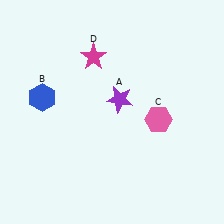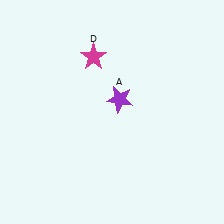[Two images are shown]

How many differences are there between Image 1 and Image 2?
There are 2 differences between the two images.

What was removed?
The blue hexagon (B), the pink hexagon (C) were removed in Image 2.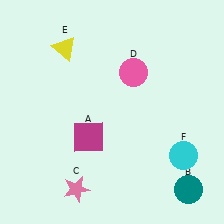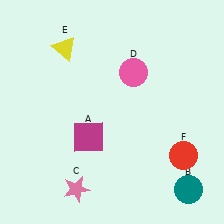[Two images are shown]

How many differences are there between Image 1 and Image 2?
There is 1 difference between the two images.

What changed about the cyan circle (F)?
In Image 1, F is cyan. In Image 2, it changed to red.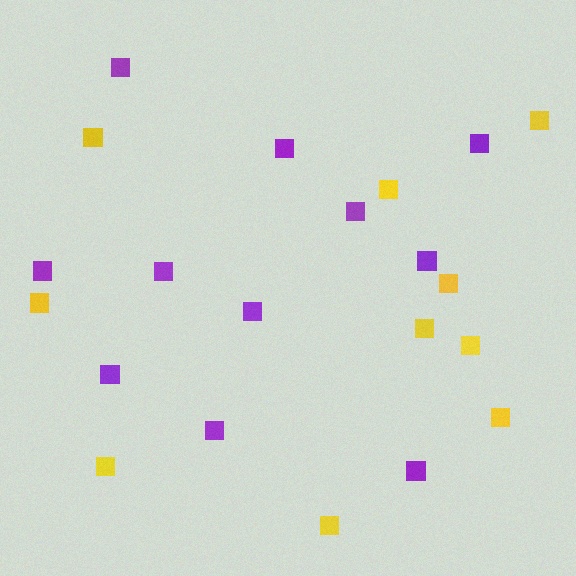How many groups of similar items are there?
There are 2 groups: one group of purple squares (11) and one group of yellow squares (10).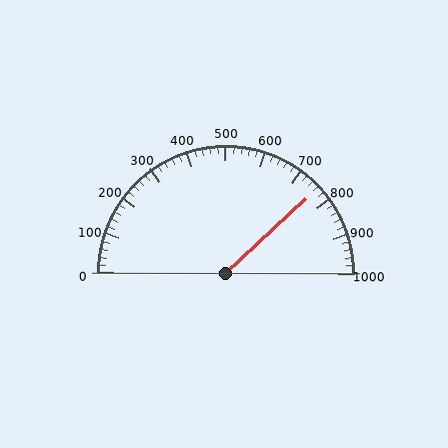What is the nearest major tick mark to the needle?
The nearest major tick mark is 800.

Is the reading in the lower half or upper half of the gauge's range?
The reading is in the upper half of the range (0 to 1000).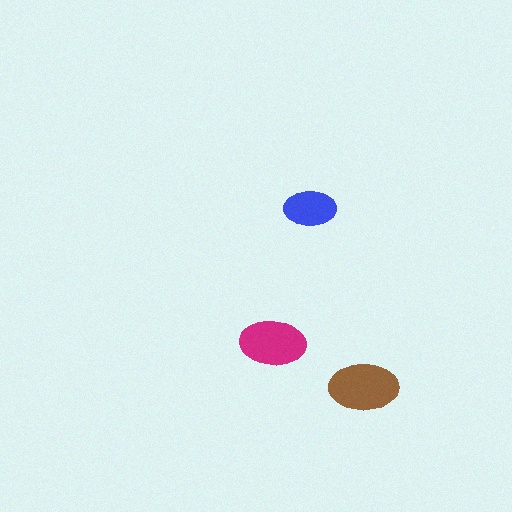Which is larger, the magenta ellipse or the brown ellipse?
The brown one.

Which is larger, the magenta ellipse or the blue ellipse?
The magenta one.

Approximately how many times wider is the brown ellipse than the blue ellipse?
About 1.5 times wider.